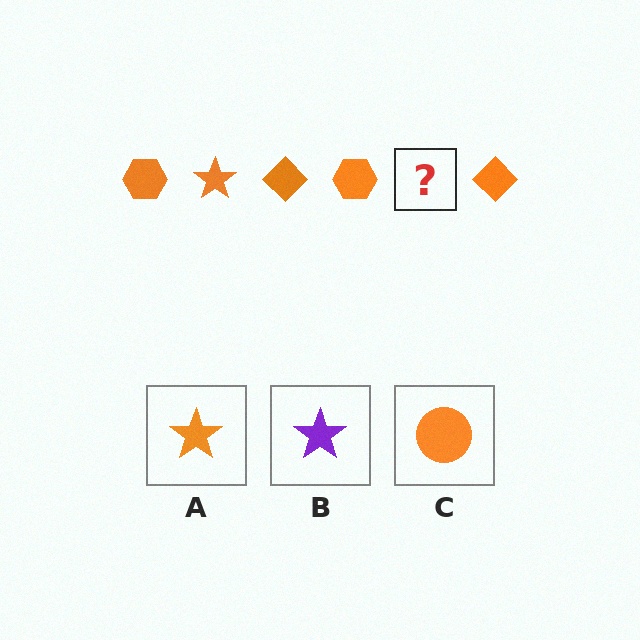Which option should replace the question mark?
Option A.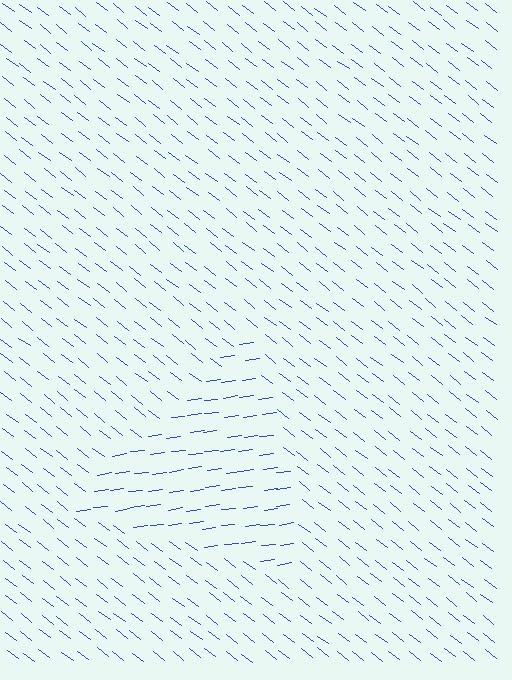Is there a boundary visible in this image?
Yes, there is a texture boundary formed by a change in line orientation.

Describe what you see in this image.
The image is filled with small blue line segments. A triangle region in the image has lines oriented differently from the surrounding lines, creating a visible texture boundary.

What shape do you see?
I see a triangle.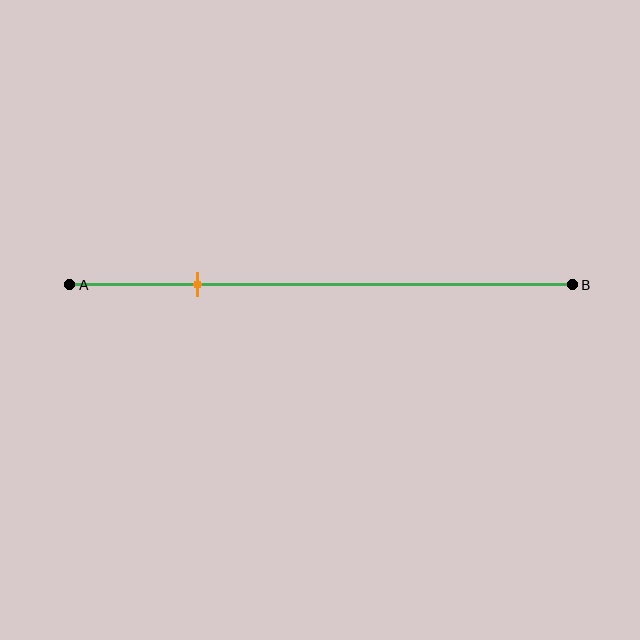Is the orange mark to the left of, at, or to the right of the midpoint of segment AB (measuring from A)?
The orange mark is to the left of the midpoint of segment AB.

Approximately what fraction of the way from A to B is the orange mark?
The orange mark is approximately 25% of the way from A to B.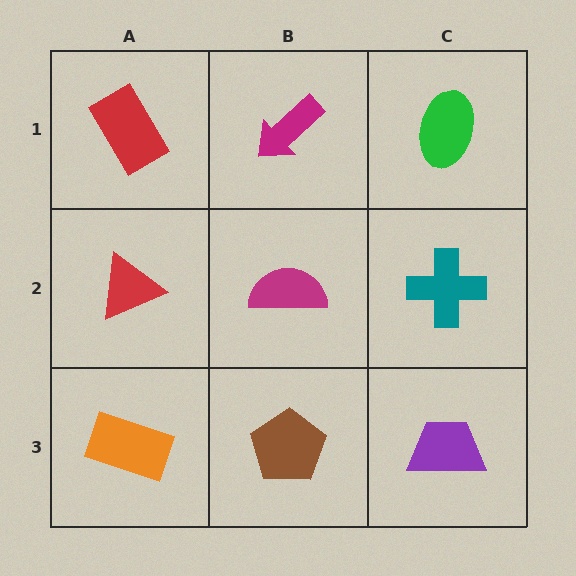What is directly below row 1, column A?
A red triangle.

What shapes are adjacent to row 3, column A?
A red triangle (row 2, column A), a brown pentagon (row 3, column B).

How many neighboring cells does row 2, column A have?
3.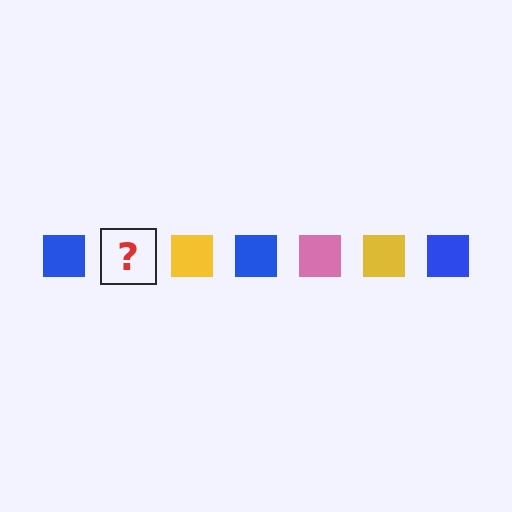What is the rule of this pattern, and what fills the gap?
The rule is that the pattern cycles through blue, pink, yellow squares. The gap should be filled with a pink square.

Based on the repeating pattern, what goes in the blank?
The blank should be a pink square.